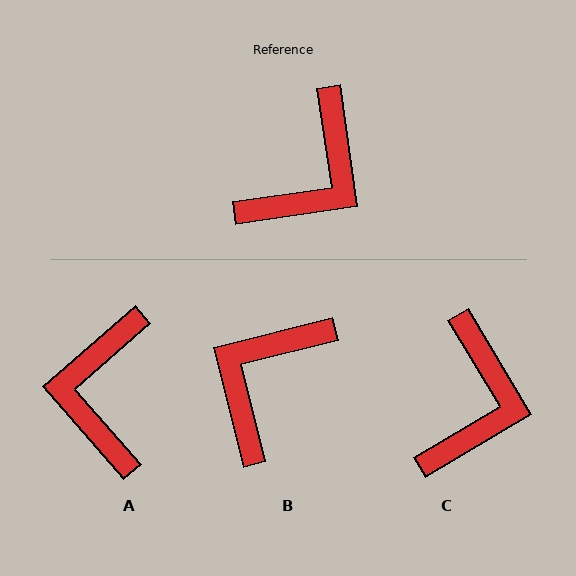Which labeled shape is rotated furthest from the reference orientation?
B, about 174 degrees away.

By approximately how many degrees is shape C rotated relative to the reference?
Approximately 22 degrees counter-clockwise.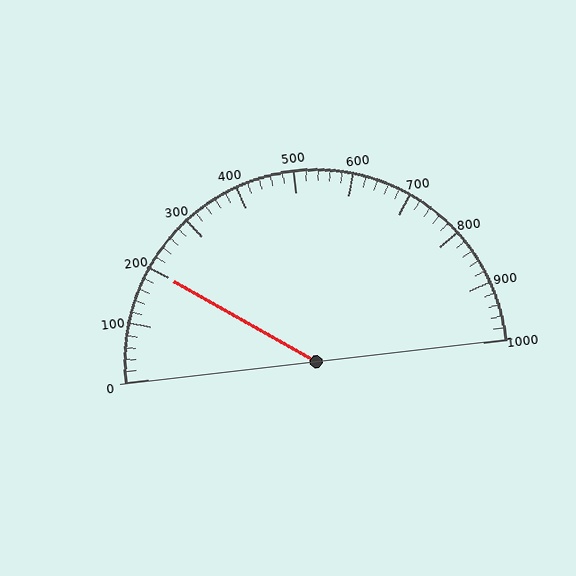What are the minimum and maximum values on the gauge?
The gauge ranges from 0 to 1000.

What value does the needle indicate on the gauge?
The needle indicates approximately 200.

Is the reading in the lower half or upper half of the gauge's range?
The reading is in the lower half of the range (0 to 1000).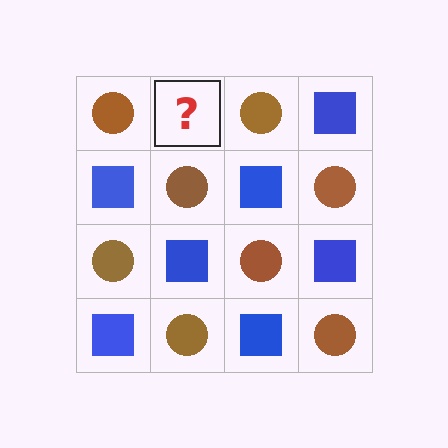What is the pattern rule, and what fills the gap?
The rule is that it alternates brown circle and blue square in a checkerboard pattern. The gap should be filled with a blue square.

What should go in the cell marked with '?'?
The missing cell should contain a blue square.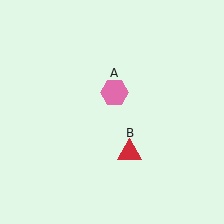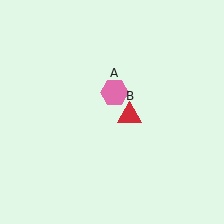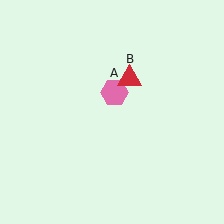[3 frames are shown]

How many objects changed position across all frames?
1 object changed position: red triangle (object B).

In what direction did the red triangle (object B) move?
The red triangle (object B) moved up.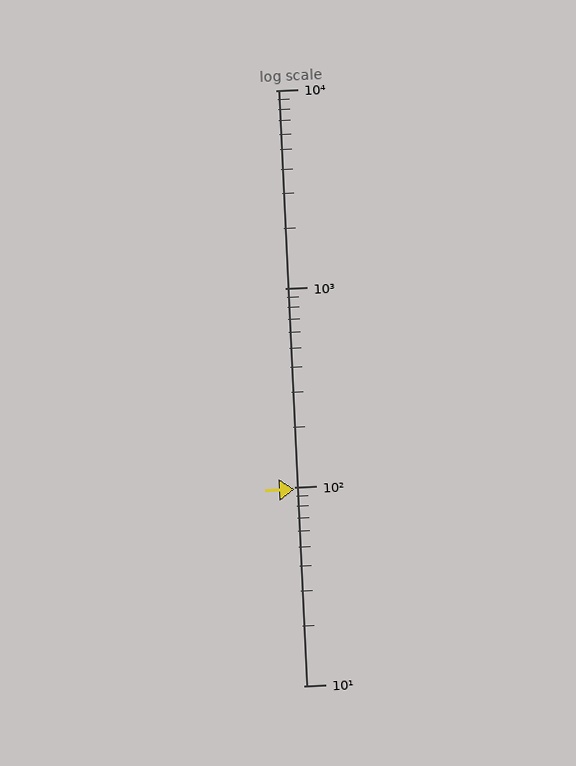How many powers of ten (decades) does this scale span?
The scale spans 3 decades, from 10 to 10000.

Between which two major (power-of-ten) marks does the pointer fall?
The pointer is between 10 and 100.